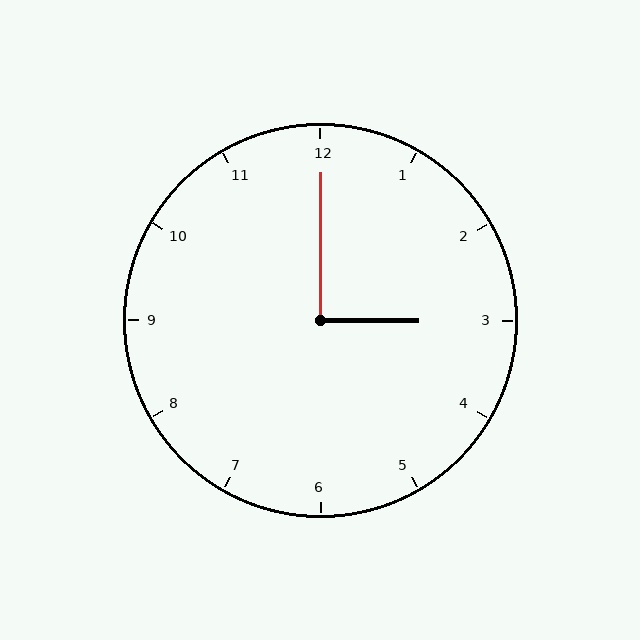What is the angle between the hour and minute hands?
Approximately 90 degrees.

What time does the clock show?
3:00.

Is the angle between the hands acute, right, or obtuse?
It is right.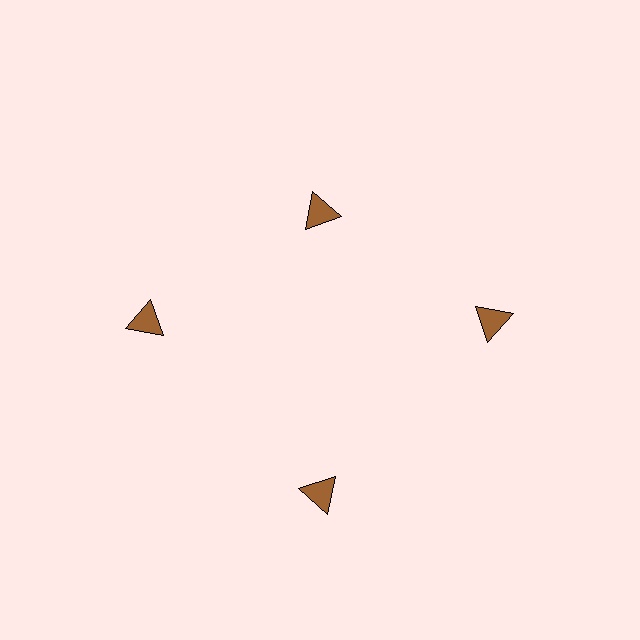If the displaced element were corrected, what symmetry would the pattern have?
It would have 4-fold rotational symmetry — the pattern would map onto itself every 90 degrees.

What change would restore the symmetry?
The symmetry would be restored by moving it outward, back onto the ring so that all 4 triangles sit at equal angles and equal distance from the center.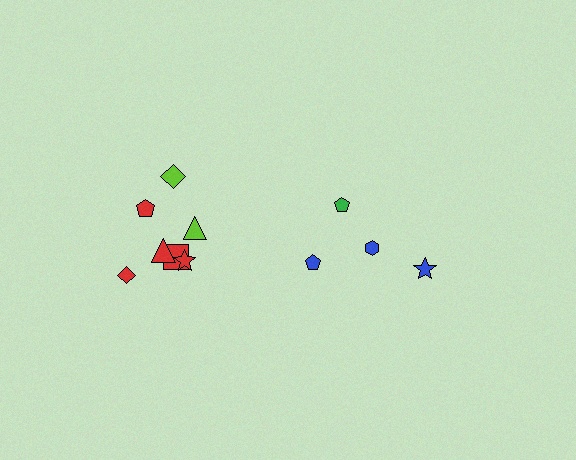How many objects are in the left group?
There are 7 objects.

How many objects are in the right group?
There are 4 objects.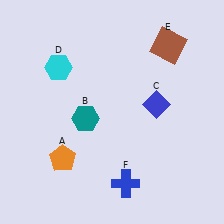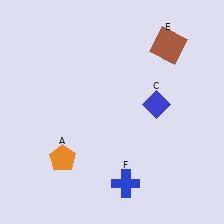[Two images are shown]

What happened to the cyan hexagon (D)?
The cyan hexagon (D) was removed in Image 2. It was in the top-left area of Image 1.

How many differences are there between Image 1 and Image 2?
There are 2 differences between the two images.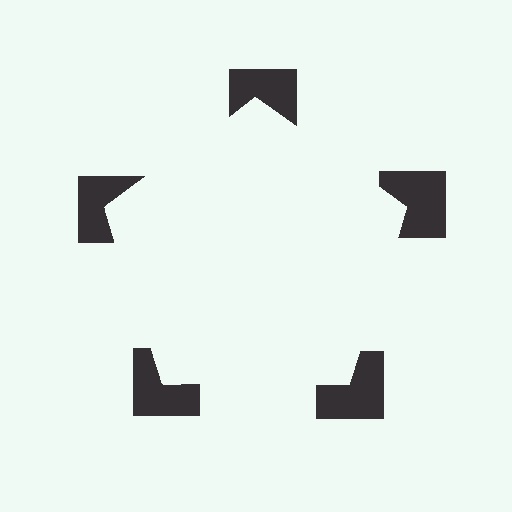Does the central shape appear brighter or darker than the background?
It typically appears slightly brighter than the background, even though no actual brightness change is drawn.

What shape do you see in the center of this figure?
An illusory pentagon — its edges are inferred from the aligned wedge cuts in the notched squares, not physically drawn.